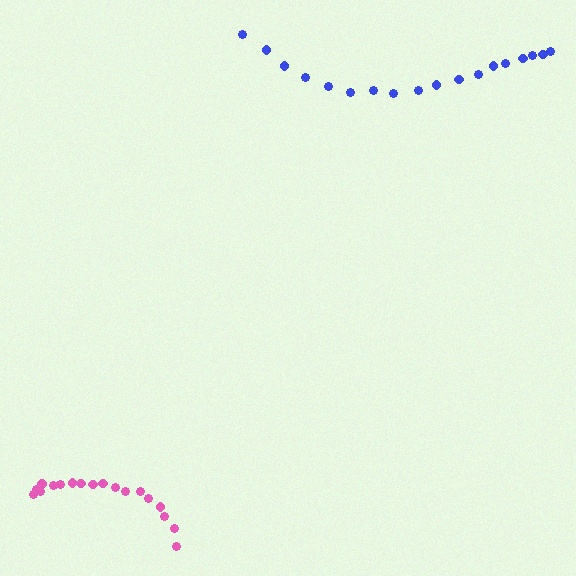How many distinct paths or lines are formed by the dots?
There are 2 distinct paths.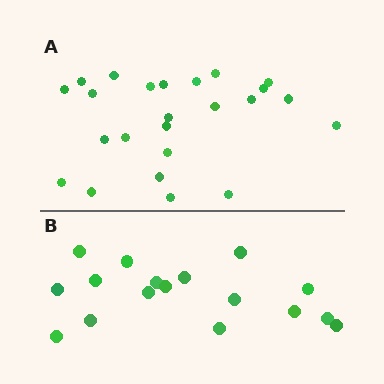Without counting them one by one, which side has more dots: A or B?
Region A (the top region) has more dots.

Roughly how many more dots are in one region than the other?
Region A has roughly 8 or so more dots than region B.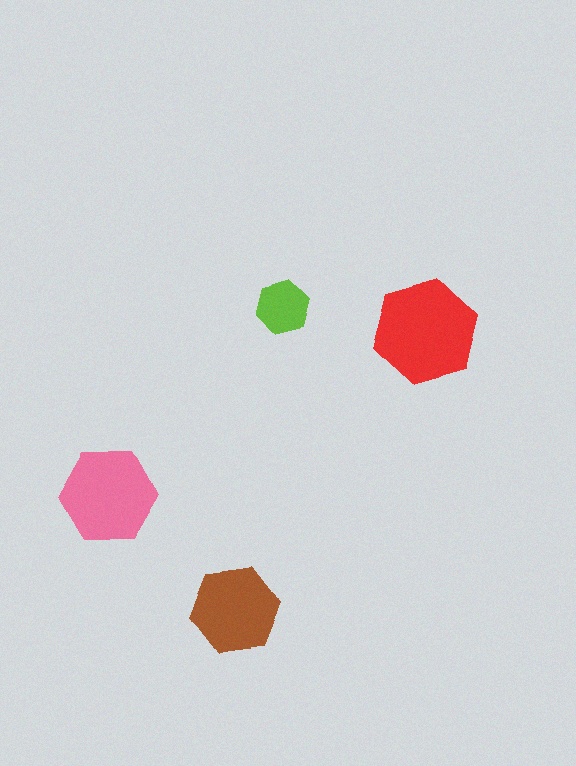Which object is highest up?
The lime hexagon is topmost.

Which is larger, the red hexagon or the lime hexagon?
The red one.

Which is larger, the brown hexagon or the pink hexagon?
The pink one.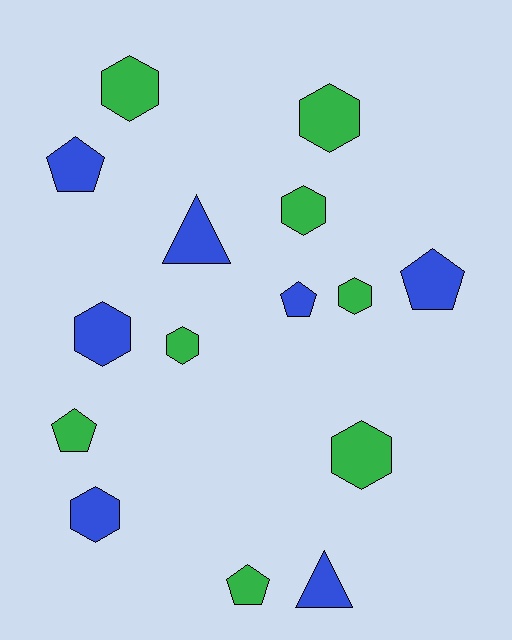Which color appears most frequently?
Green, with 8 objects.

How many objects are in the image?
There are 15 objects.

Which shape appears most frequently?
Hexagon, with 8 objects.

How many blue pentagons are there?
There are 3 blue pentagons.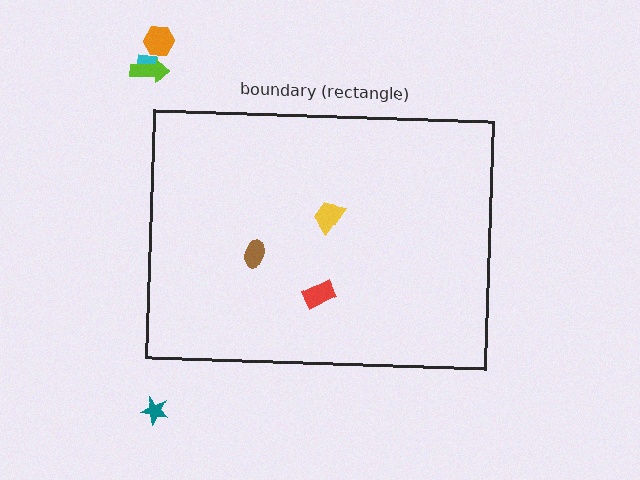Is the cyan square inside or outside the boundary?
Outside.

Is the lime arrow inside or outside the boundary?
Outside.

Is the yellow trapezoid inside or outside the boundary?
Inside.